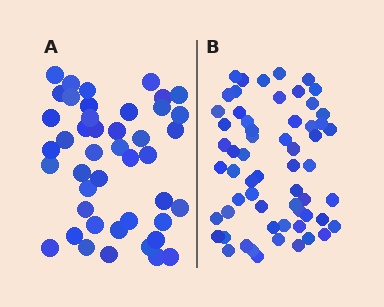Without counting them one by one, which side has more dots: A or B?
Region B (the right region) has more dots.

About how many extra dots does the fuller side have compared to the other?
Region B has approximately 15 more dots than region A.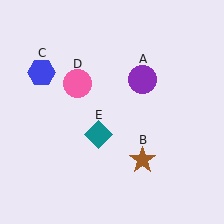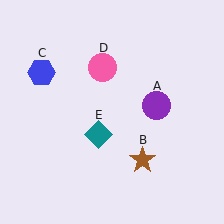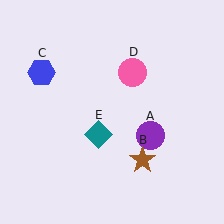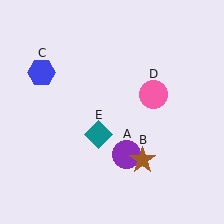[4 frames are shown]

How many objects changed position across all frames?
2 objects changed position: purple circle (object A), pink circle (object D).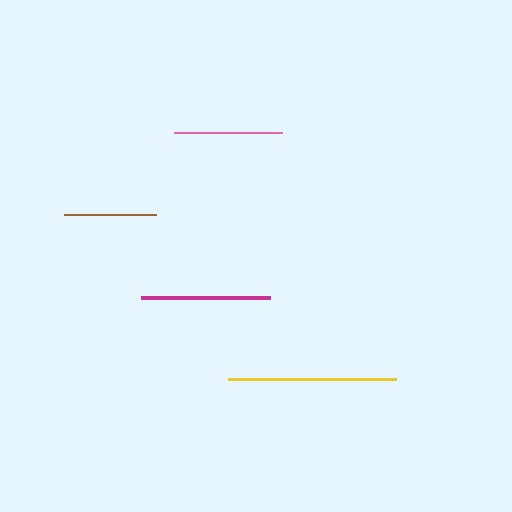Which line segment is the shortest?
The brown line is the shortest at approximately 92 pixels.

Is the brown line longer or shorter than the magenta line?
The magenta line is longer than the brown line.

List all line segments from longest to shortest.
From longest to shortest: yellow, magenta, pink, brown.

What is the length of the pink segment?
The pink segment is approximately 108 pixels long.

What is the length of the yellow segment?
The yellow segment is approximately 168 pixels long.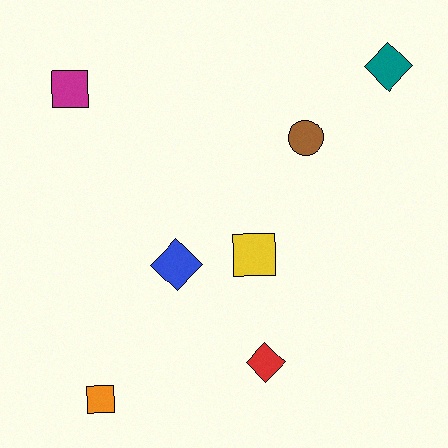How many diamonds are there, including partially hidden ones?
There are 3 diamonds.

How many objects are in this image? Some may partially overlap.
There are 7 objects.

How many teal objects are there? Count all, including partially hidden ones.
There is 1 teal object.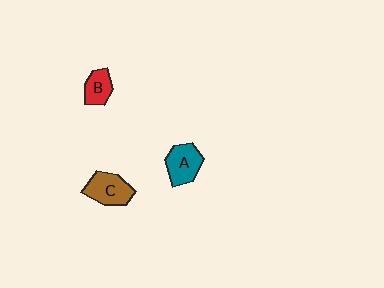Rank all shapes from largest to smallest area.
From largest to smallest: C (brown), A (teal), B (red).